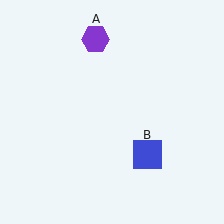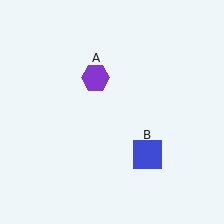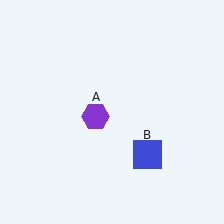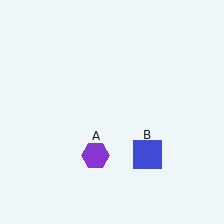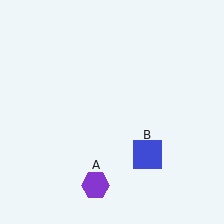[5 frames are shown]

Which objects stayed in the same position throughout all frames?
Blue square (object B) remained stationary.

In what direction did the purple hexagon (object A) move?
The purple hexagon (object A) moved down.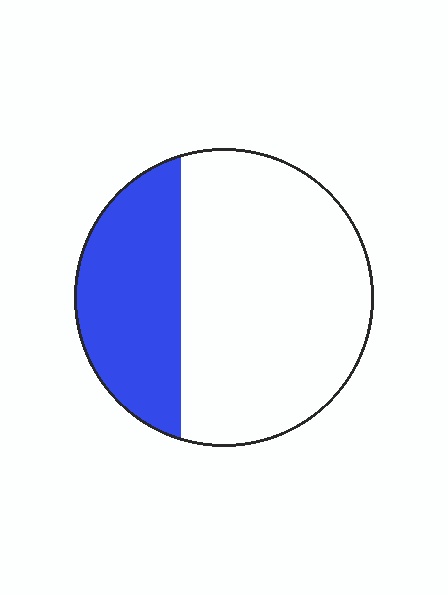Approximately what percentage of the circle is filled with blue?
Approximately 30%.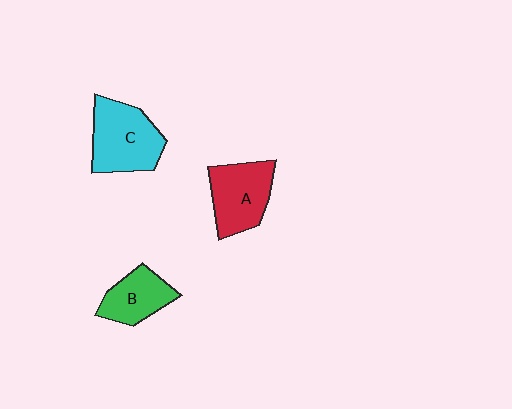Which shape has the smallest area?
Shape B (green).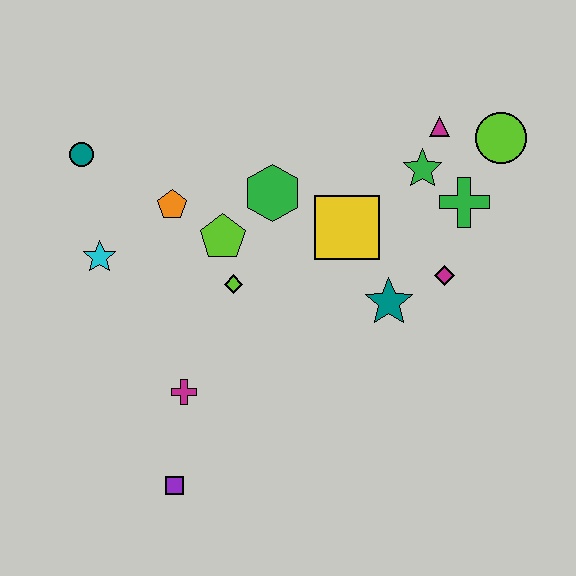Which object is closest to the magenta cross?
The purple square is closest to the magenta cross.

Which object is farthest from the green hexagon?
The purple square is farthest from the green hexagon.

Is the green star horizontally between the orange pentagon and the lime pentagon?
No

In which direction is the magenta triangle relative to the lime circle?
The magenta triangle is to the left of the lime circle.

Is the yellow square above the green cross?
No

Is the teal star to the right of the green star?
No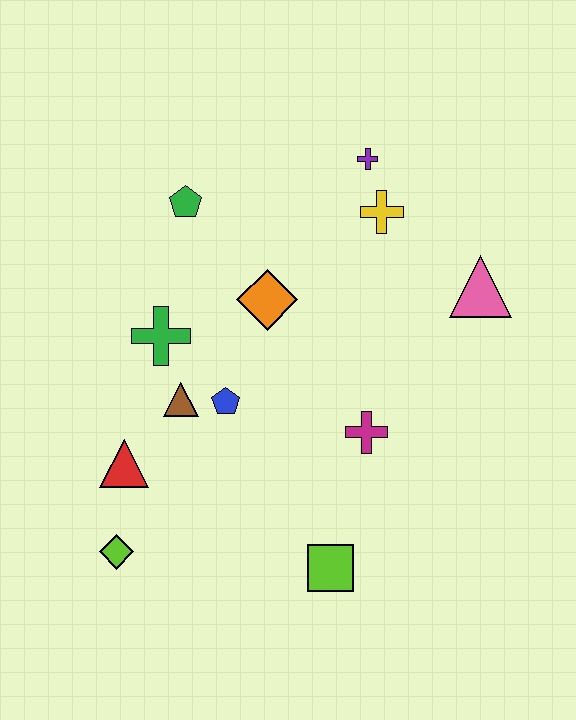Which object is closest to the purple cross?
The yellow cross is closest to the purple cross.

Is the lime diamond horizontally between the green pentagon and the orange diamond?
No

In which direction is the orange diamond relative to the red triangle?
The orange diamond is above the red triangle.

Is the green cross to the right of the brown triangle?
No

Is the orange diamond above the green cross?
Yes